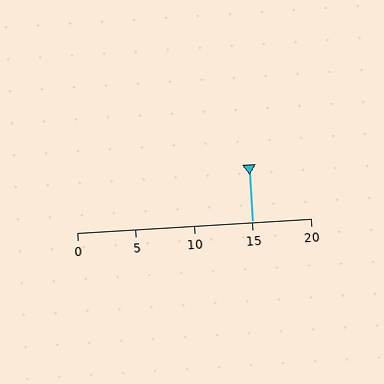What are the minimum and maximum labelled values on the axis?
The axis runs from 0 to 20.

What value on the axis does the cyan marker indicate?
The marker indicates approximately 15.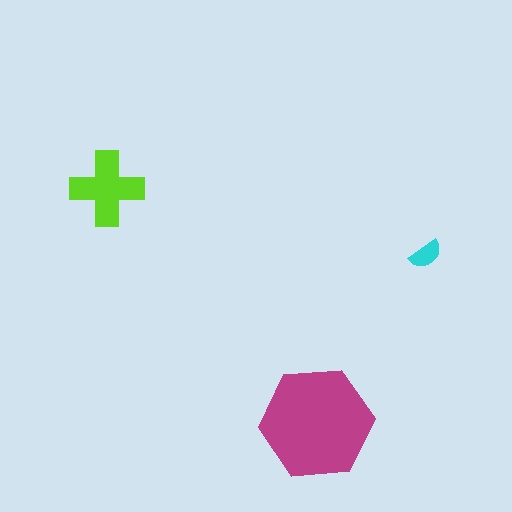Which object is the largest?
The magenta hexagon.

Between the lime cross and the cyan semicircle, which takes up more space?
The lime cross.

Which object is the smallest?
The cyan semicircle.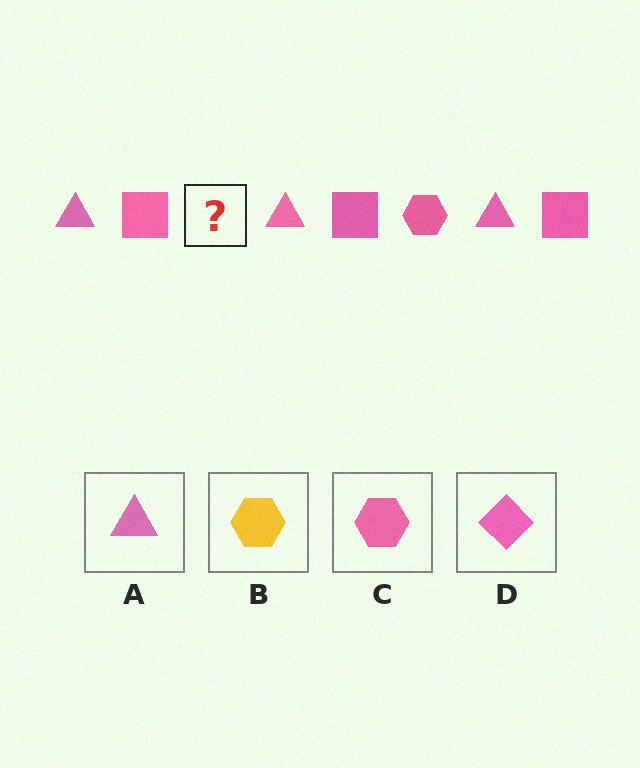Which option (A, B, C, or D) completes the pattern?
C.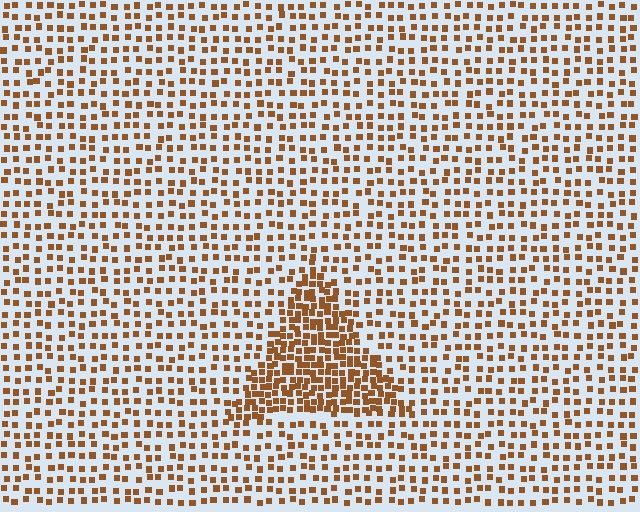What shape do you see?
I see a triangle.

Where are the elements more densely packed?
The elements are more densely packed inside the triangle boundary.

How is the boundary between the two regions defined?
The boundary is defined by a change in element density (approximately 2.2x ratio). All elements are the same color, size, and shape.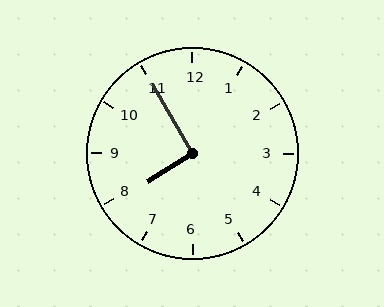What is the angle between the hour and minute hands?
Approximately 92 degrees.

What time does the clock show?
7:55.